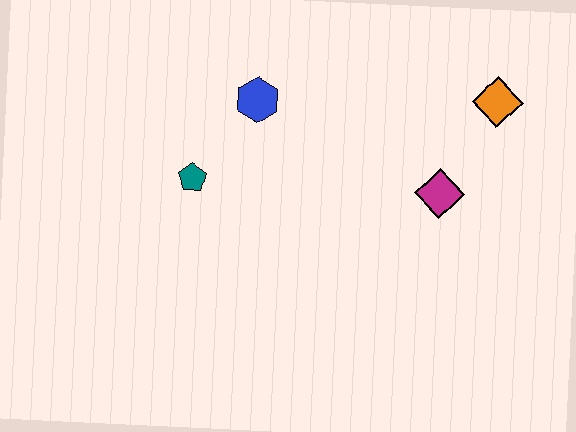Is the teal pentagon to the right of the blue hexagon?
No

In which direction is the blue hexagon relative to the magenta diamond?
The blue hexagon is to the left of the magenta diamond.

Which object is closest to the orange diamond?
The magenta diamond is closest to the orange diamond.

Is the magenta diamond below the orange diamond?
Yes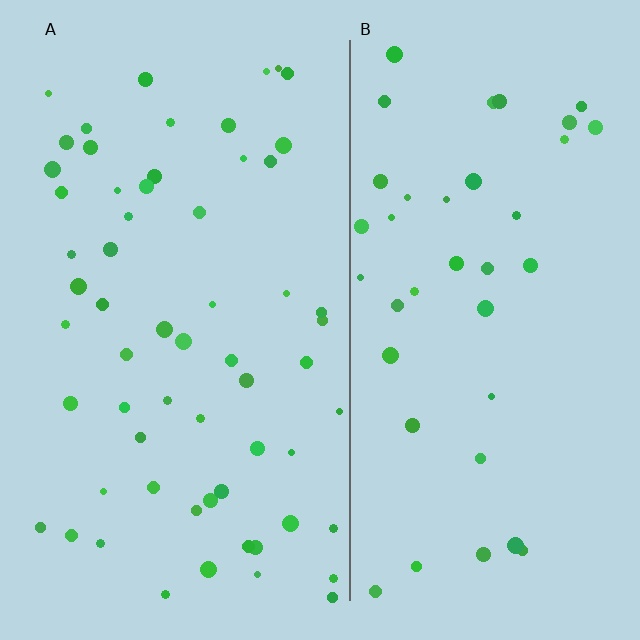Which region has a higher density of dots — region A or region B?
A (the left).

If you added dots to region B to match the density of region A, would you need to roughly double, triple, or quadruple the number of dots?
Approximately double.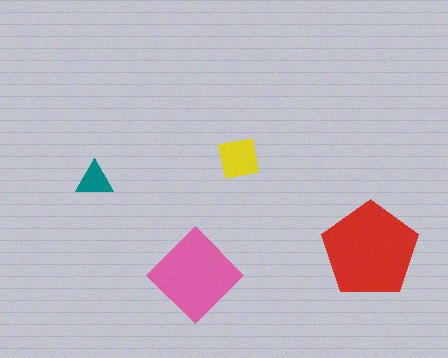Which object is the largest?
The red pentagon.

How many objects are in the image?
There are 4 objects in the image.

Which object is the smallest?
The teal triangle.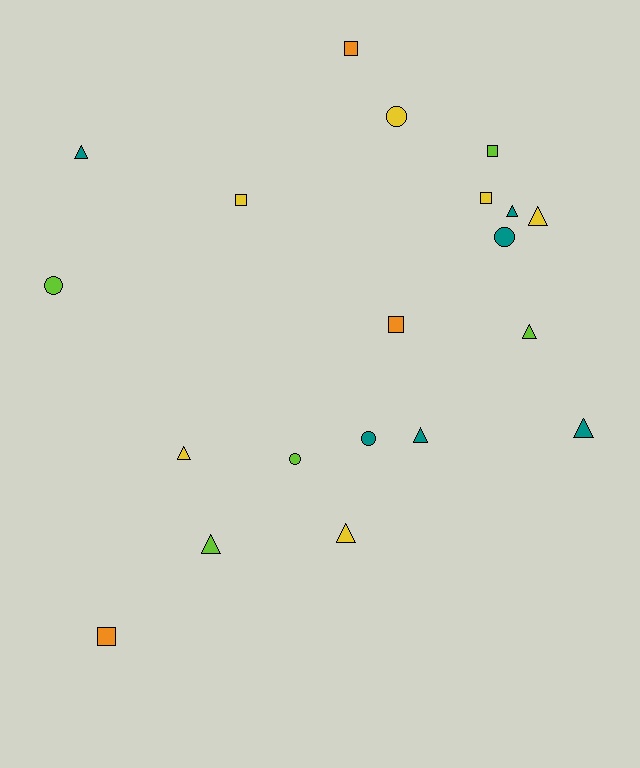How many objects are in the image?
There are 20 objects.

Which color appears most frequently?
Yellow, with 6 objects.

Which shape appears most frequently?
Triangle, with 9 objects.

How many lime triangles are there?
There are 2 lime triangles.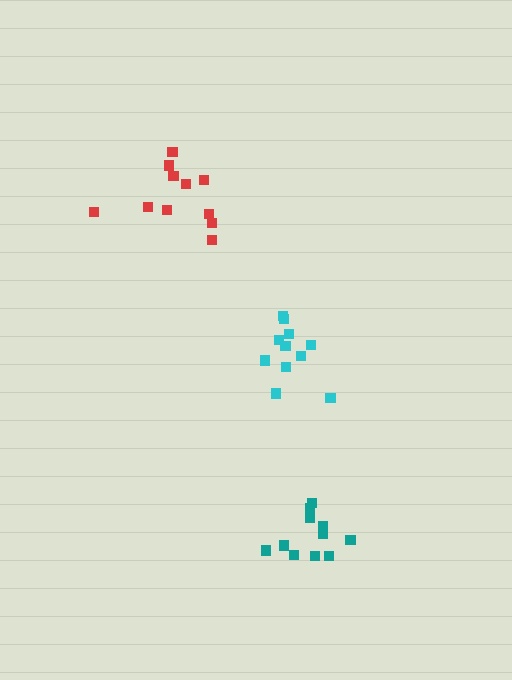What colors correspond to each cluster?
The clusters are colored: cyan, teal, red.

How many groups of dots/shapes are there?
There are 3 groups.